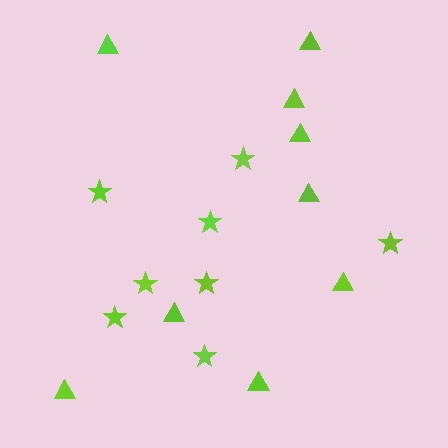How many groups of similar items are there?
There are 2 groups: one group of triangles (9) and one group of stars (8).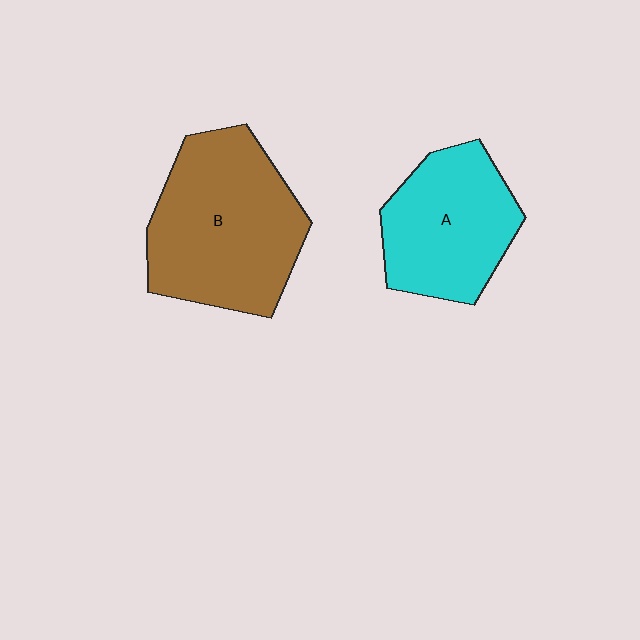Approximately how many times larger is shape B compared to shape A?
Approximately 1.4 times.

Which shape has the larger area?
Shape B (brown).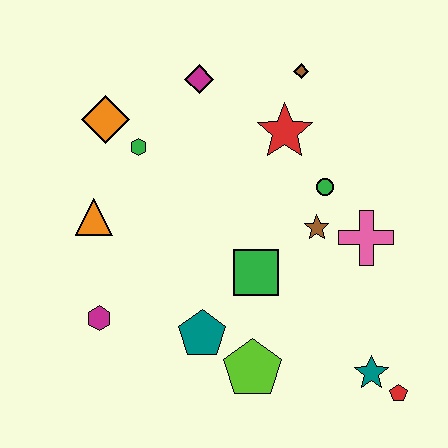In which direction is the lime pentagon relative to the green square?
The lime pentagon is below the green square.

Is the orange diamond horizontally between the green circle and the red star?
No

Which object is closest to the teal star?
The red pentagon is closest to the teal star.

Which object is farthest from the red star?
The red pentagon is farthest from the red star.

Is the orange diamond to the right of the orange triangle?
Yes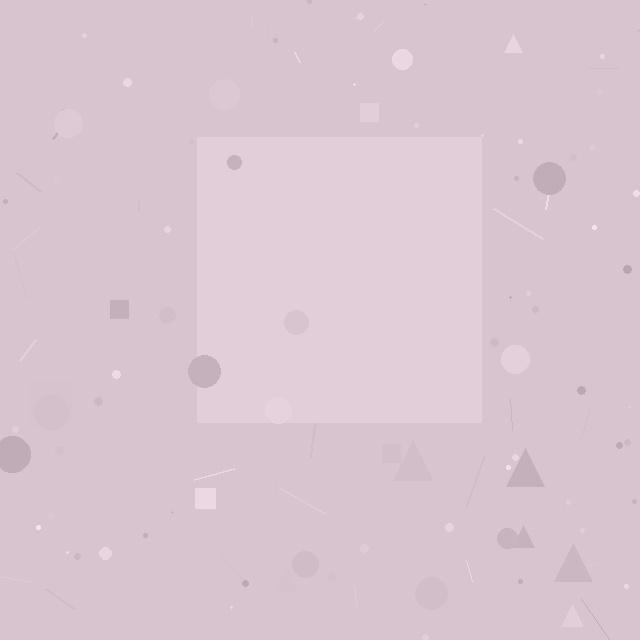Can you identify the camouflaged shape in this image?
The camouflaged shape is a square.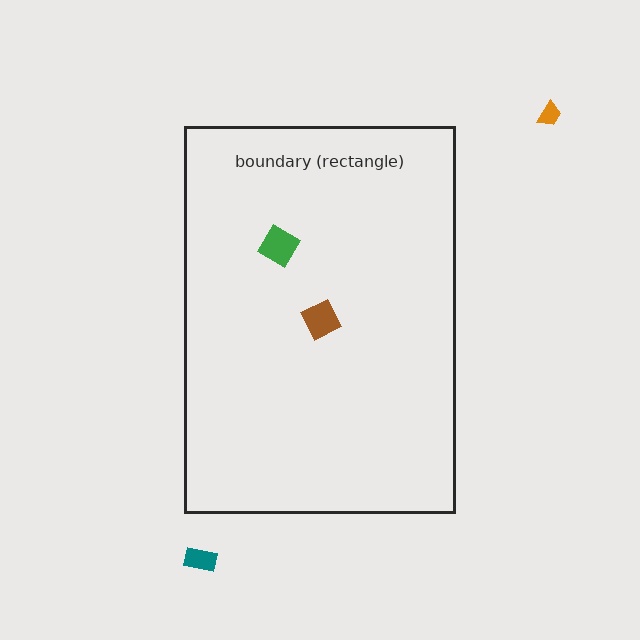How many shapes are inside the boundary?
2 inside, 2 outside.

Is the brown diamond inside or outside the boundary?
Inside.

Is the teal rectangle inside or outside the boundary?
Outside.